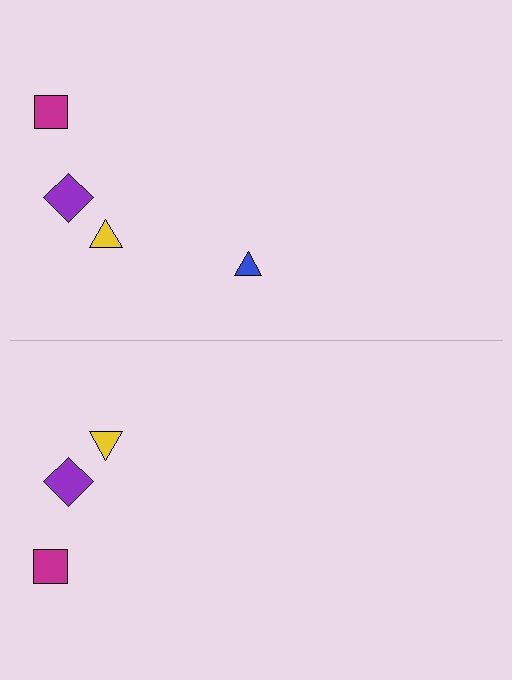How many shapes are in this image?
There are 7 shapes in this image.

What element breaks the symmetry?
A blue triangle is missing from the bottom side.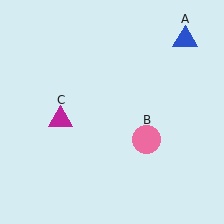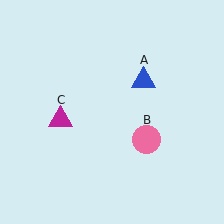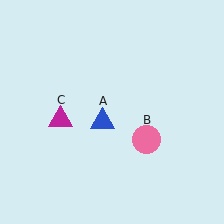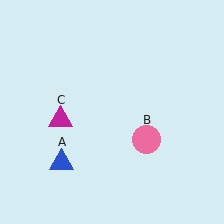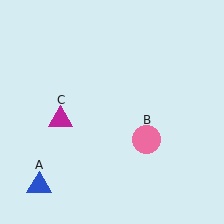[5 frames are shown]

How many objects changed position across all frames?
1 object changed position: blue triangle (object A).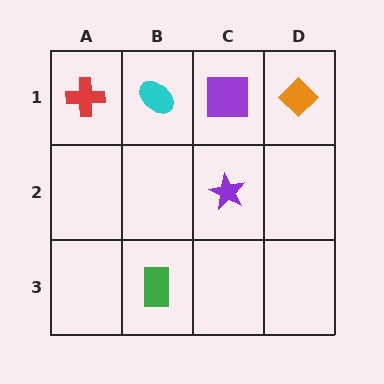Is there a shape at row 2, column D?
No, that cell is empty.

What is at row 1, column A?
A red cross.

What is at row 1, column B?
A cyan ellipse.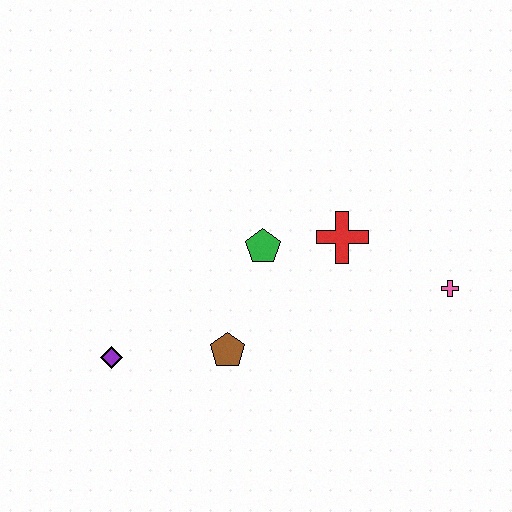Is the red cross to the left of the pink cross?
Yes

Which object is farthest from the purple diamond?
The pink cross is farthest from the purple diamond.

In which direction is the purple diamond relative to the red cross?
The purple diamond is to the left of the red cross.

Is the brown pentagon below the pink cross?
Yes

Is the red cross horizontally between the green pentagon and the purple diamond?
No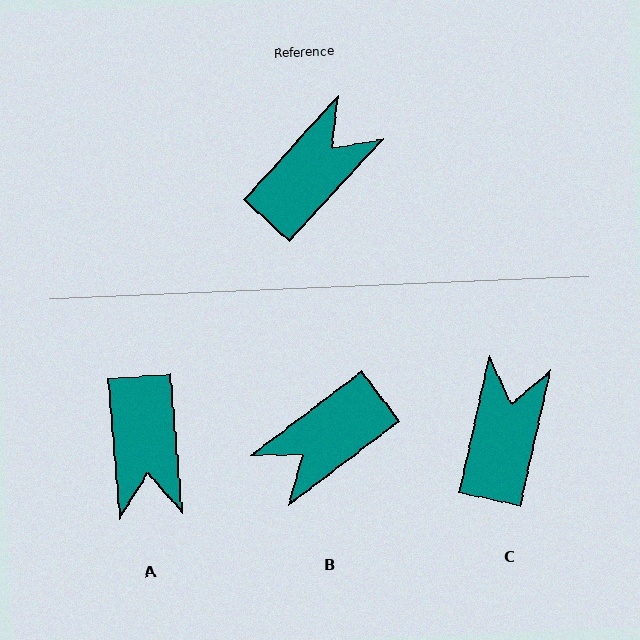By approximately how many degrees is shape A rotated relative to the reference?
Approximately 133 degrees clockwise.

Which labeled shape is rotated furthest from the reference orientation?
B, about 170 degrees away.